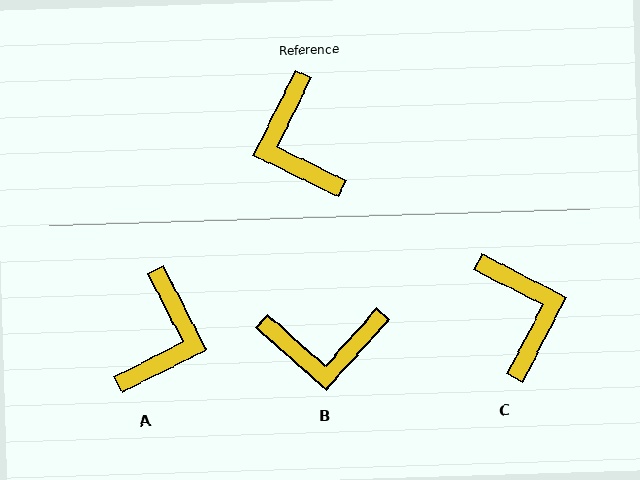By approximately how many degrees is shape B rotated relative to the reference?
Approximately 74 degrees counter-clockwise.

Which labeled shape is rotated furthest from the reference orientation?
C, about 179 degrees away.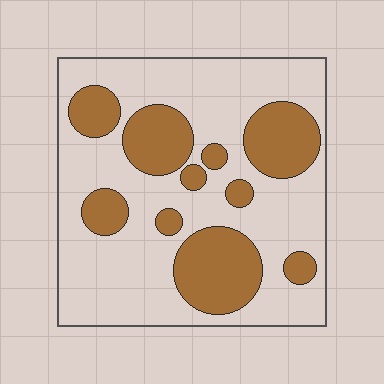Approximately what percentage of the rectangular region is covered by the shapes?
Approximately 30%.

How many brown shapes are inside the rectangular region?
10.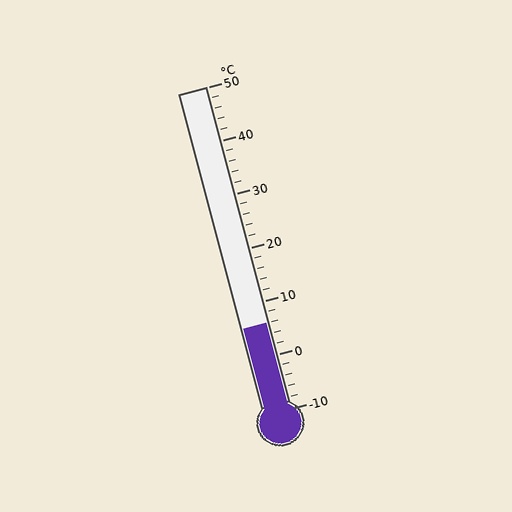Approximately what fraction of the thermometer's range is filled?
The thermometer is filled to approximately 25% of its range.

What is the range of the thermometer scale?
The thermometer scale ranges from -10°C to 50°C.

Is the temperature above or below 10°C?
The temperature is below 10°C.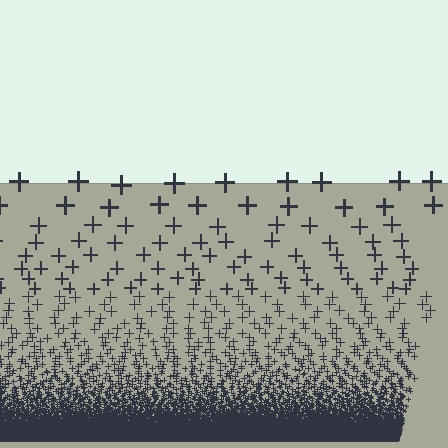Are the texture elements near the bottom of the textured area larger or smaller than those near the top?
Smaller. The gradient is inverted — elements near the bottom are smaller and denser.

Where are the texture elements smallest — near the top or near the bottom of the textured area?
Near the bottom.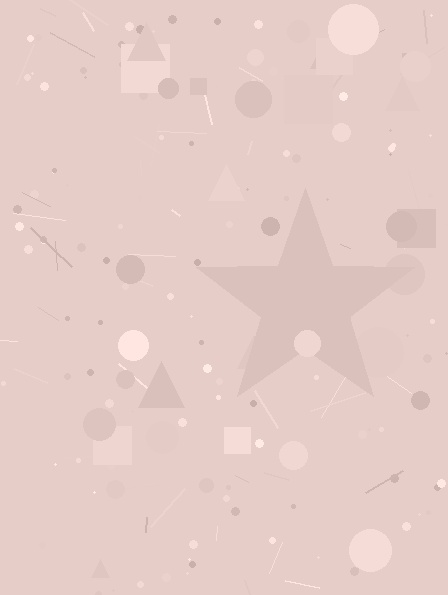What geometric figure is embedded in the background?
A star is embedded in the background.